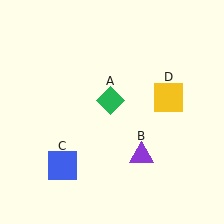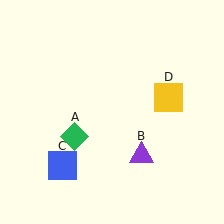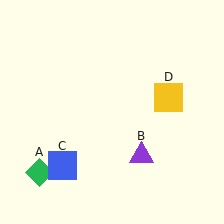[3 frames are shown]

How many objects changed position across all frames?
1 object changed position: green diamond (object A).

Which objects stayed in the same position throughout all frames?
Purple triangle (object B) and blue square (object C) and yellow square (object D) remained stationary.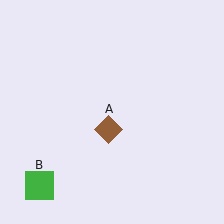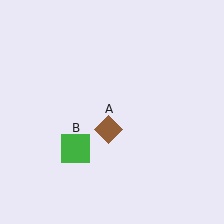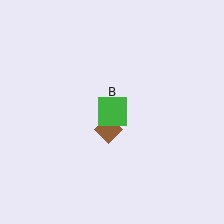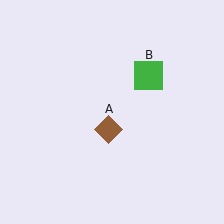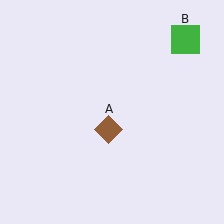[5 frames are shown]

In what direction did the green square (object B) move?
The green square (object B) moved up and to the right.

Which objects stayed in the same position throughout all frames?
Brown diamond (object A) remained stationary.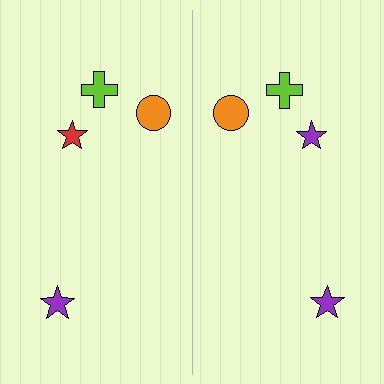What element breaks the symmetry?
The purple star on the right side breaks the symmetry — its mirror counterpart is red.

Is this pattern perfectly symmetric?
No, the pattern is not perfectly symmetric. The purple star on the right side breaks the symmetry — its mirror counterpart is red.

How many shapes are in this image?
There are 8 shapes in this image.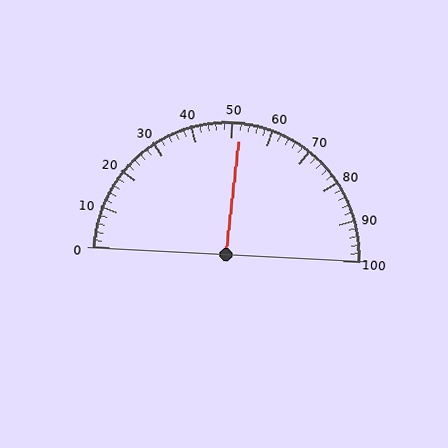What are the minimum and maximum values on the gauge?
The gauge ranges from 0 to 100.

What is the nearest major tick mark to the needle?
The nearest major tick mark is 50.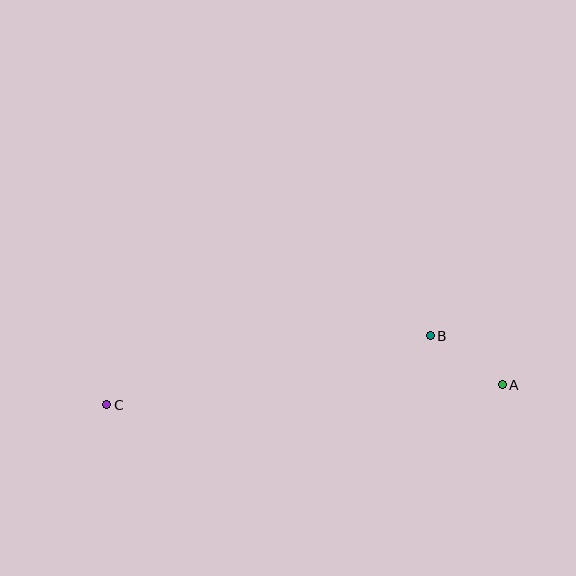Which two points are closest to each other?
Points A and B are closest to each other.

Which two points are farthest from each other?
Points A and C are farthest from each other.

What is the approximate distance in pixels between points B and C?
The distance between B and C is approximately 331 pixels.